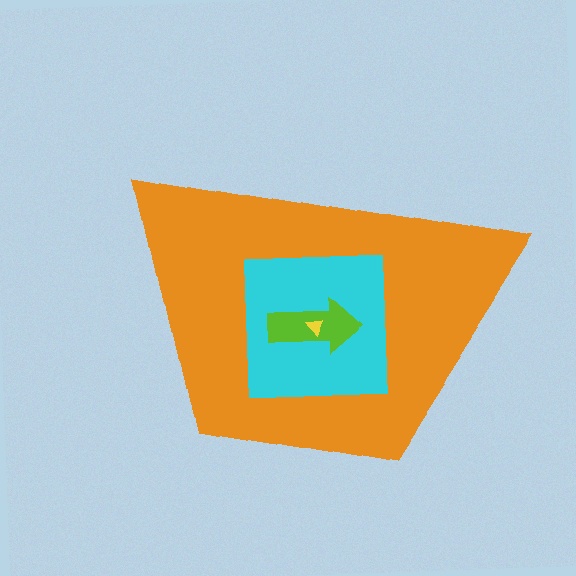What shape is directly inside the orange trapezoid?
The cyan square.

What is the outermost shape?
The orange trapezoid.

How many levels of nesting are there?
4.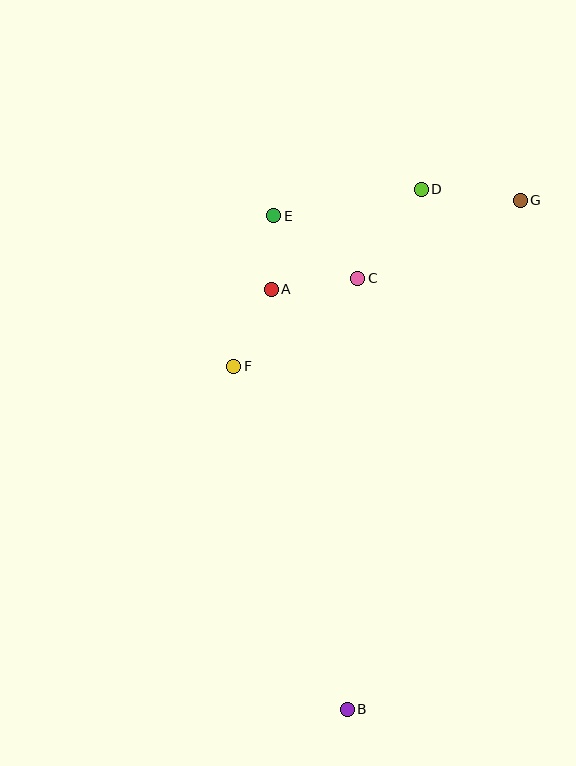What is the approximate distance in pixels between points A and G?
The distance between A and G is approximately 265 pixels.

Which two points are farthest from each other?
Points B and G are farthest from each other.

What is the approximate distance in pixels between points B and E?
The distance between B and E is approximately 499 pixels.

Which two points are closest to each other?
Points A and E are closest to each other.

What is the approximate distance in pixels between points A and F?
The distance between A and F is approximately 86 pixels.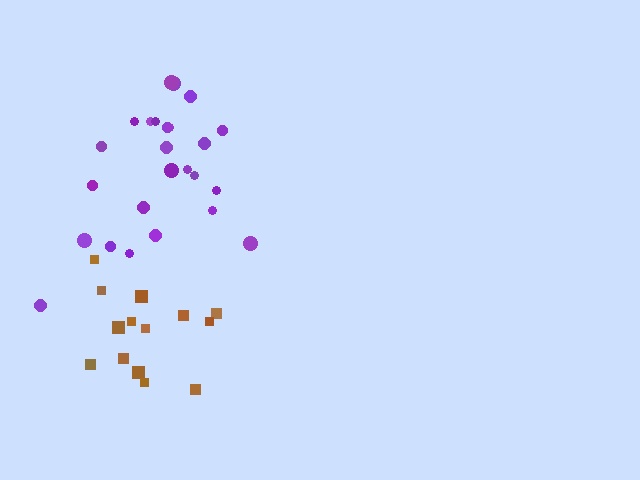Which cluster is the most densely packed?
Brown.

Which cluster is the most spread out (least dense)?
Purple.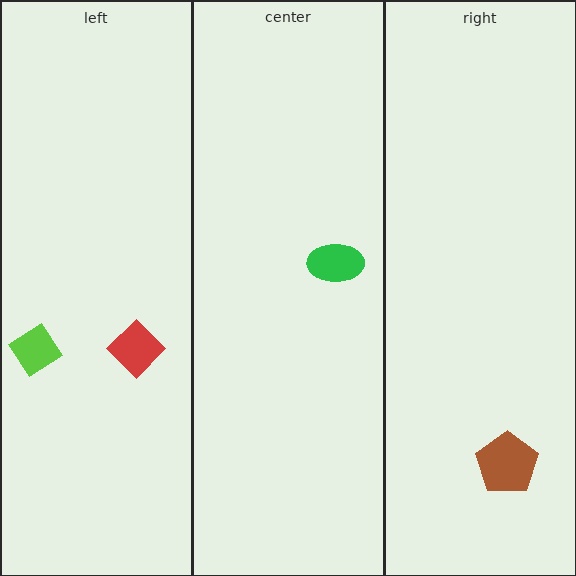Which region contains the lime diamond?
The left region.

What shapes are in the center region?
The green ellipse.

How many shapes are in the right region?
1.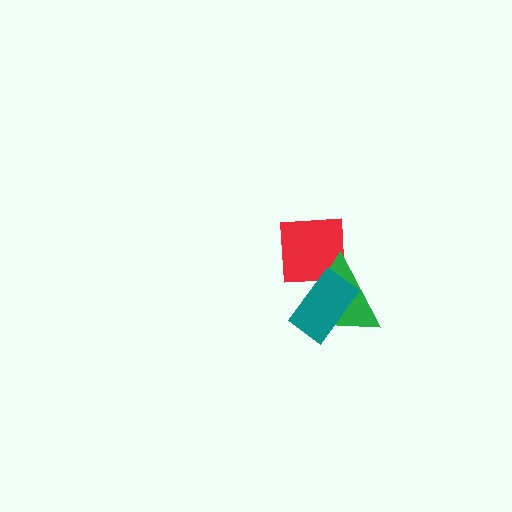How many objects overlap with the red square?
2 objects overlap with the red square.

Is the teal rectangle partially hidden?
No, no other shape covers it.